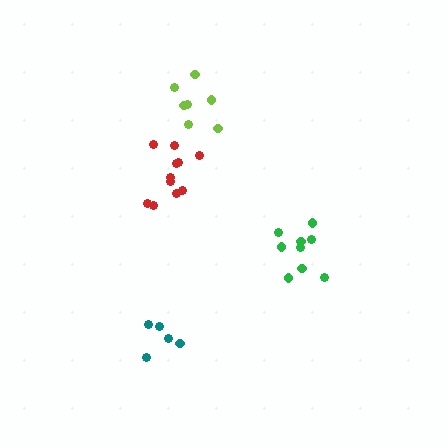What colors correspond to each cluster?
The clusters are colored: lime, red, green, teal.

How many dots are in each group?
Group 1: 7 dots, Group 2: 11 dots, Group 3: 9 dots, Group 4: 5 dots (32 total).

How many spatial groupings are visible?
There are 4 spatial groupings.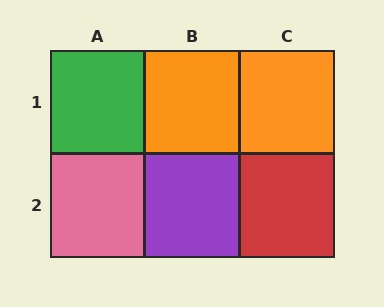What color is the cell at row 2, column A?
Pink.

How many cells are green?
1 cell is green.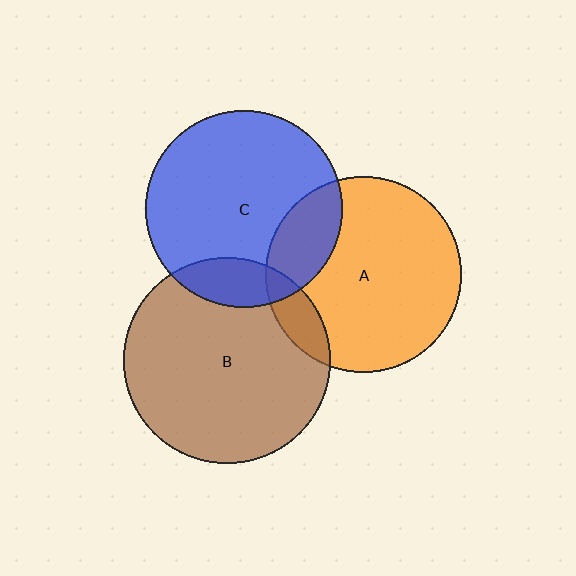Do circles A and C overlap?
Yes.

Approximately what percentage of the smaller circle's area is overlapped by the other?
Approximately 20%.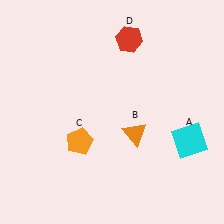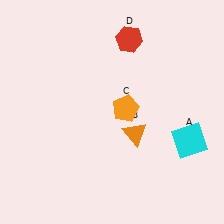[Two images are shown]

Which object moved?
The orange pentagon (C) moved right.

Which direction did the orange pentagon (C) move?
The orange pentagon (C) moved right.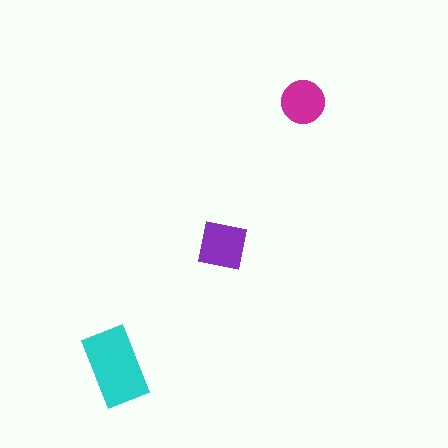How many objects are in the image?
There are 3 objects in the image.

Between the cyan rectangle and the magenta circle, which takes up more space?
The cyan rectangle.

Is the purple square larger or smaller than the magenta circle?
Larger.